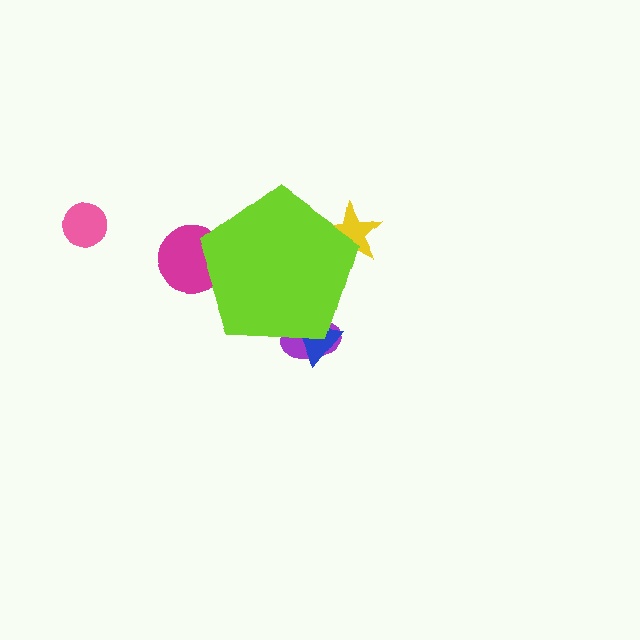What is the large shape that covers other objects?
A lime pentagon.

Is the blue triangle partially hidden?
Yes, the blue triangle is partially hidden behind the lime pentagon.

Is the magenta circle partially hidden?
Yes, the magenta circle is partially hidden behind the lime pentagon.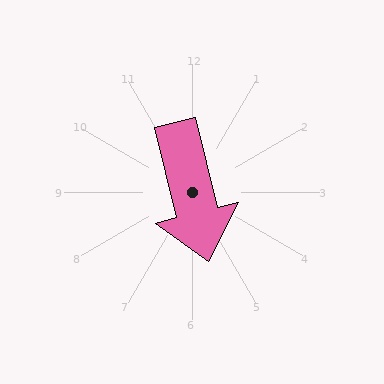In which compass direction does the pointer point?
South.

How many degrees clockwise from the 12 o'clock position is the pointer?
Approximately 166 degrees.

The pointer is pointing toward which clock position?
Roughly 6 o'clock.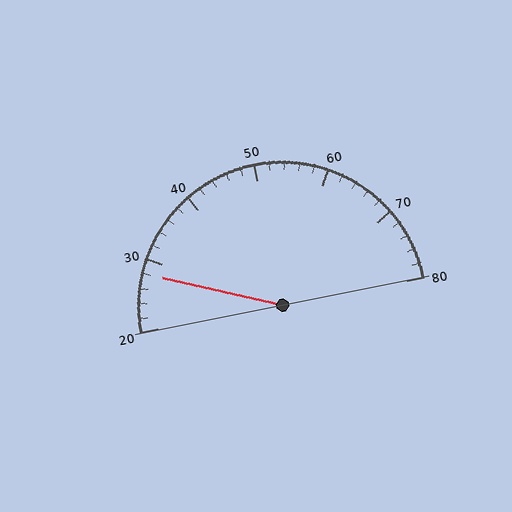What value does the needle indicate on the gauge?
The needle indicates approximately 28.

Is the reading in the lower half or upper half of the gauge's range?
The reading is in the lower half of the range (20 to 80).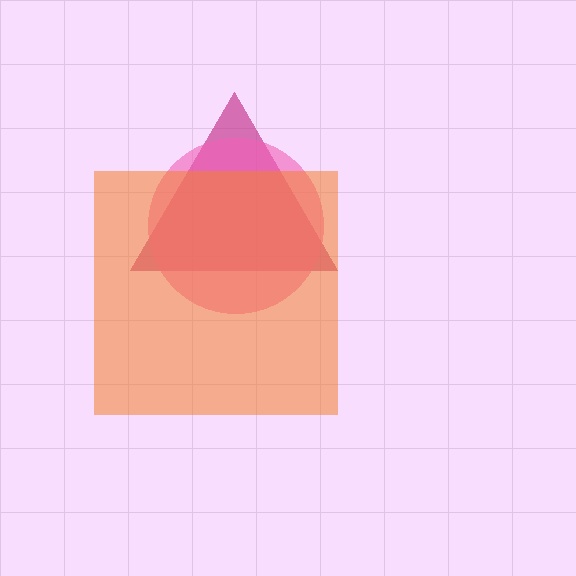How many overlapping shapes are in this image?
There are 3 overlapping shapes in the image.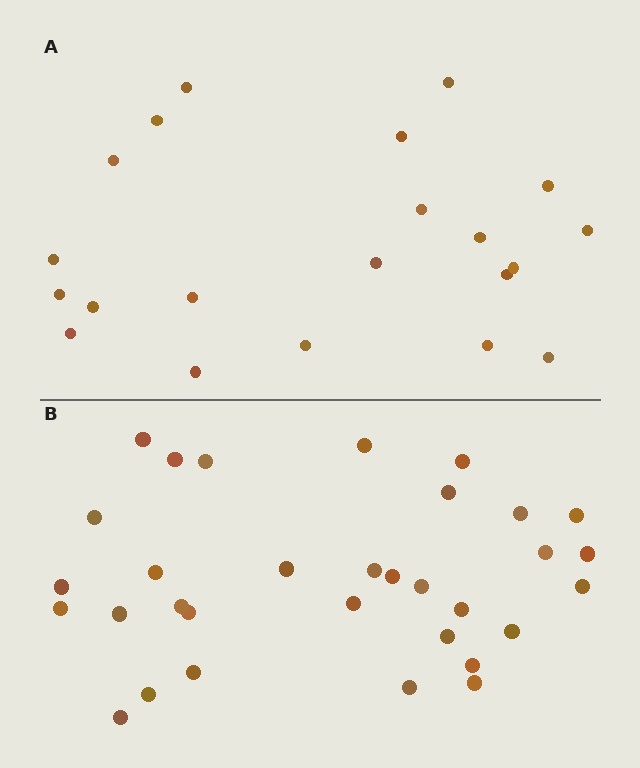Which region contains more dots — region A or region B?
Region B (the bottom region) has more dots.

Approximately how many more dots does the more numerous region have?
Region B has roughly 12 or so more dots than region A.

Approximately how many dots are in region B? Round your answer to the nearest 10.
About 30 dots. (The exact count is 32, which rounds to 30.)